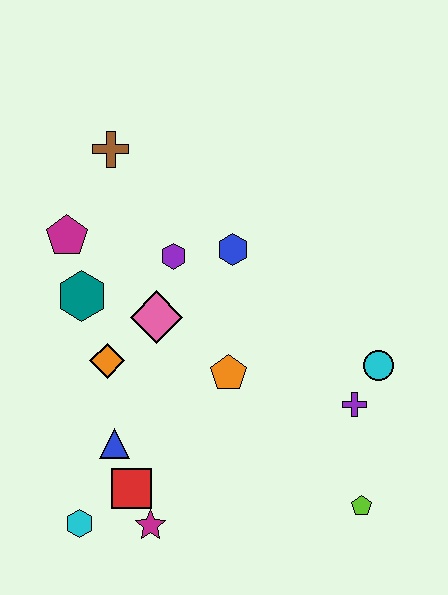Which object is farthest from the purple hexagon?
The lime pentagon is farthest from the purple hexagon.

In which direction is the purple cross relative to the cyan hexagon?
The purple cross is to the right of the cyan hexagon.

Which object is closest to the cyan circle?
The purple cross is closest to the cyan circle.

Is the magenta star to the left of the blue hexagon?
Yes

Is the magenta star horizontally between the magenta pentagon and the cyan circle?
Yes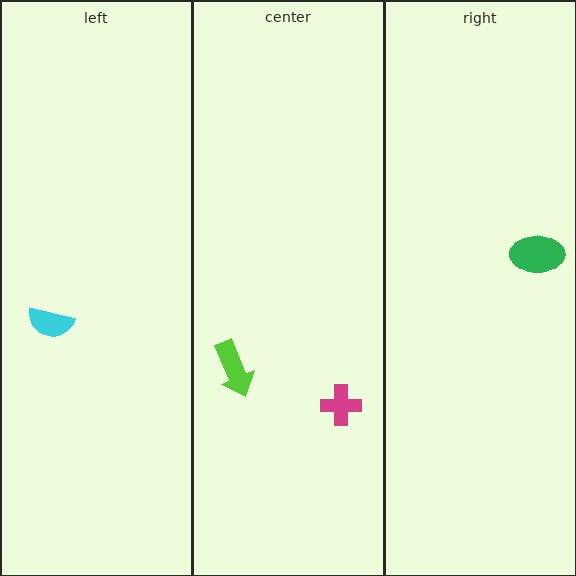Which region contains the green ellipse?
The right region.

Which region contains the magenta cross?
The center region.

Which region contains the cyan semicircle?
The left region.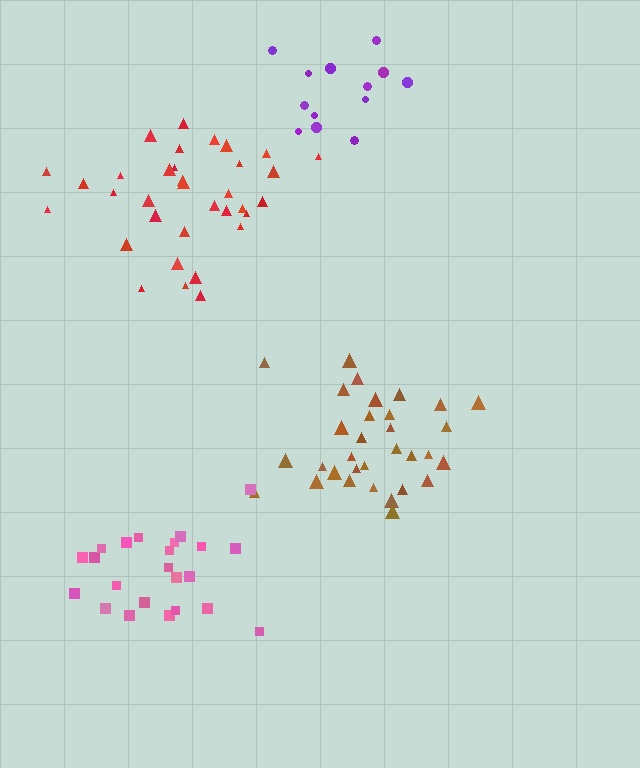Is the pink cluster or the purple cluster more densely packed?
Purple.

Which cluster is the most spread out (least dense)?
Brown.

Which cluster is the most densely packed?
Purple.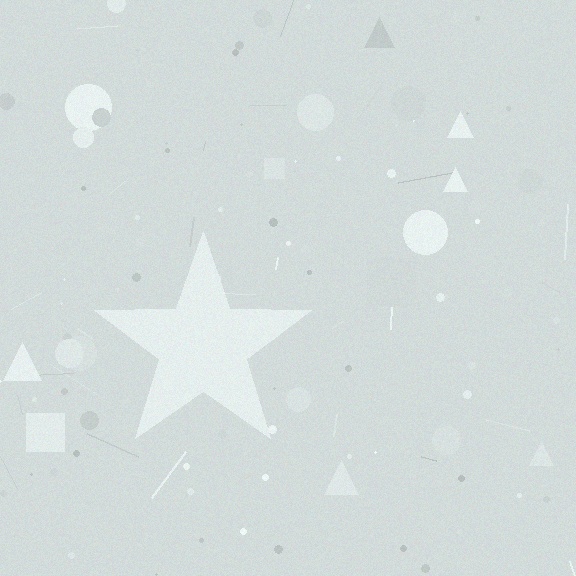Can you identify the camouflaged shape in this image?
The camouflaged shape is a star.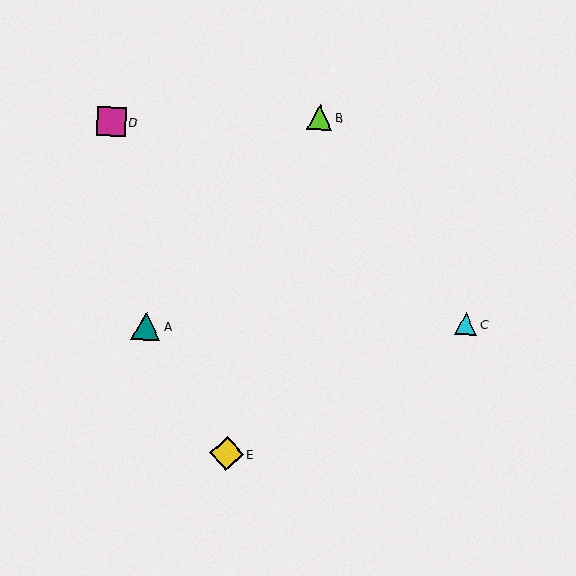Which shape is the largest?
The yellow diamond (labeled E) is the largest.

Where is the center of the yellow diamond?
The center of the yellow diamond is at (227, 454).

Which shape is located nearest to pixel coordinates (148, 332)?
The teal triangle (labeled A) at (146, 326) is nearest to that location.